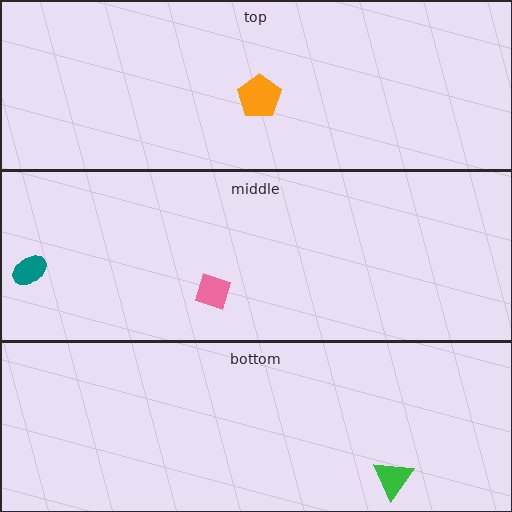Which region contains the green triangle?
The bottom region.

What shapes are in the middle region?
The teal ellipse, the pink diamond.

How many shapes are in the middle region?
2.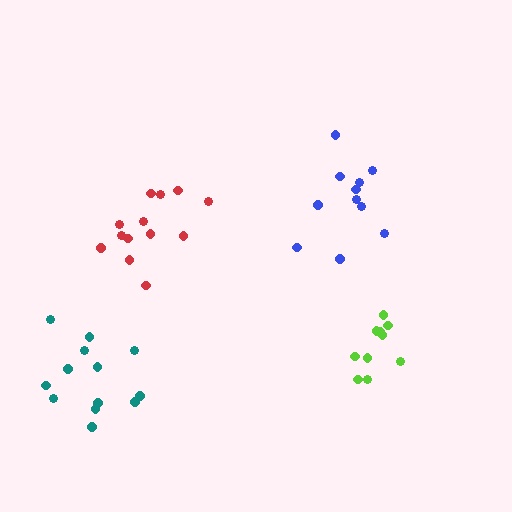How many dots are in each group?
Group 1: 13 dots, Group 2: 11 dots, Group 3: 13 dots, Group 4: 10 dots (47 total).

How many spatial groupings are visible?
There are 4 spatial groupings.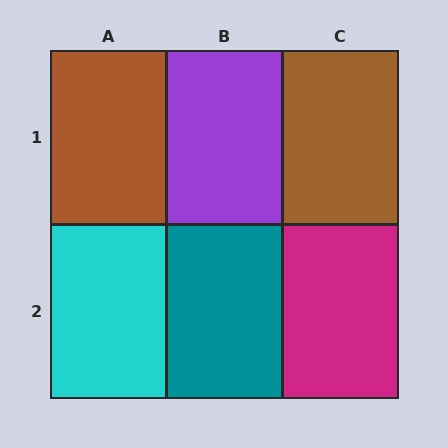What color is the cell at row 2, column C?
Magenta.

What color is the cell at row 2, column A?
Cyan.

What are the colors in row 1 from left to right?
Brown, purple, brown.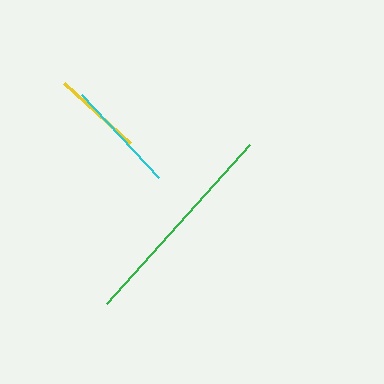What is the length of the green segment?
The green segment is approximately 213 pixels long.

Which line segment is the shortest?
The yellow line is the shortest at approximately 90 pixels.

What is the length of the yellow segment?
The yellow segment is approximately 90 pixels long.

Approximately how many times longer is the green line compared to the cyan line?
The green line is approximately 1.9 times the length of the cyan line.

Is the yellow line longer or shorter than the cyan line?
The cyan line is longer than the yellow line.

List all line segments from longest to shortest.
From longest to shortest: green, cyan, yellow.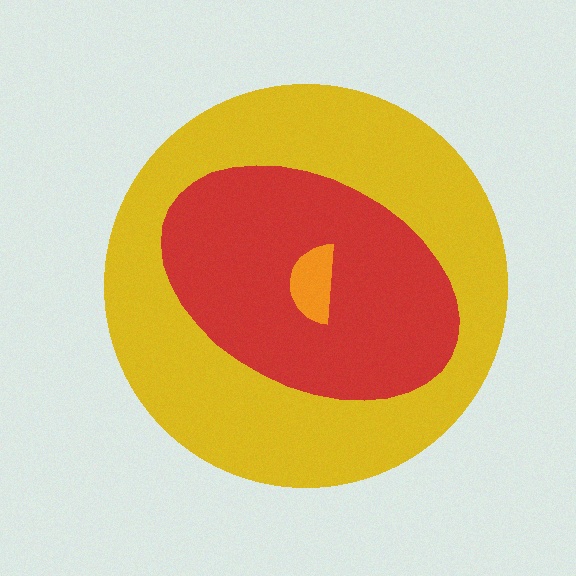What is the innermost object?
The orange semicircle.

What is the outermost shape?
The yellow circle.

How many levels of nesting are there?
3.